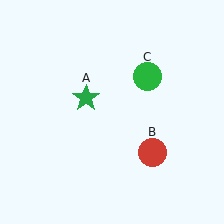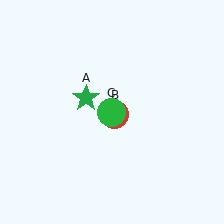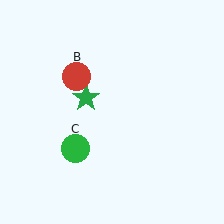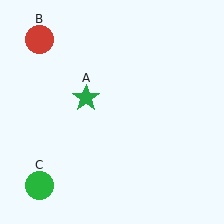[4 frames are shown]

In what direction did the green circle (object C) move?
The green circle (object C) moved down and to the left.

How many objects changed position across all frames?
2 objects changed position: red circle (object B), green circle (object C).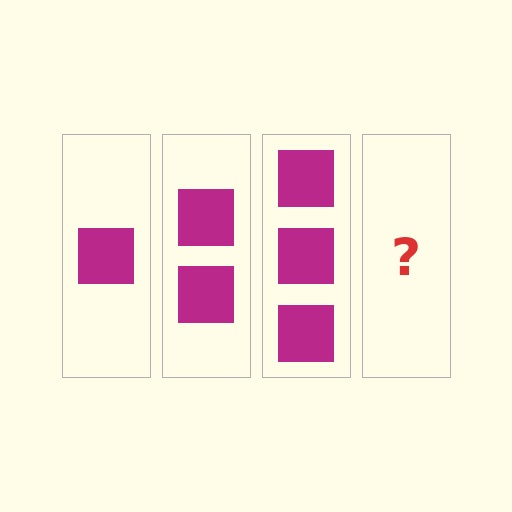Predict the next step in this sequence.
The next step is 4 squares.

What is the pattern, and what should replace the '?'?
The pattern is that each step adds one more square. The '?' should be 4 squares.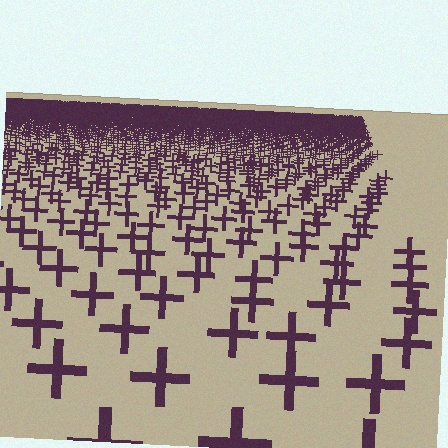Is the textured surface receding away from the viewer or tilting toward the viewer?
The surface is receding away from the viewer. Texture elements get smaller and denser toward the top.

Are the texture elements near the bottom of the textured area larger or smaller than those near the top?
Larger. Near the bottom, elements are closer to the viewer and appear at a bigger on-screen size.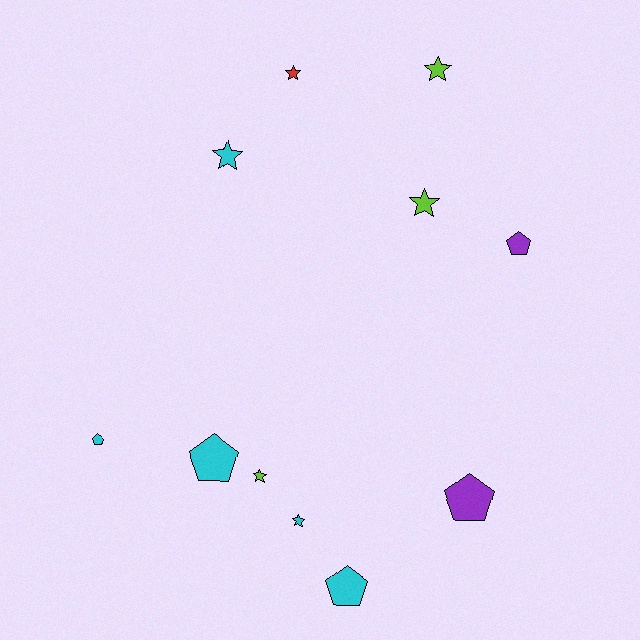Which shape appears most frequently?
Star, with 6 objects.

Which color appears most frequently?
Cyan, with 5 objects.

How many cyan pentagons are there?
There are 3 cyan pentagons.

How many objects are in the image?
There are 11 objects.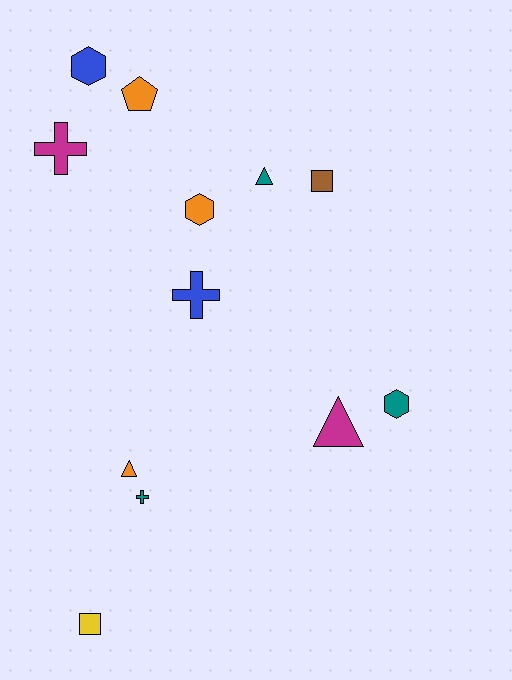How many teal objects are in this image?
There are 3 teal objects.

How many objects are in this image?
There are 12 objects.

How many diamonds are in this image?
There are no diamonds.